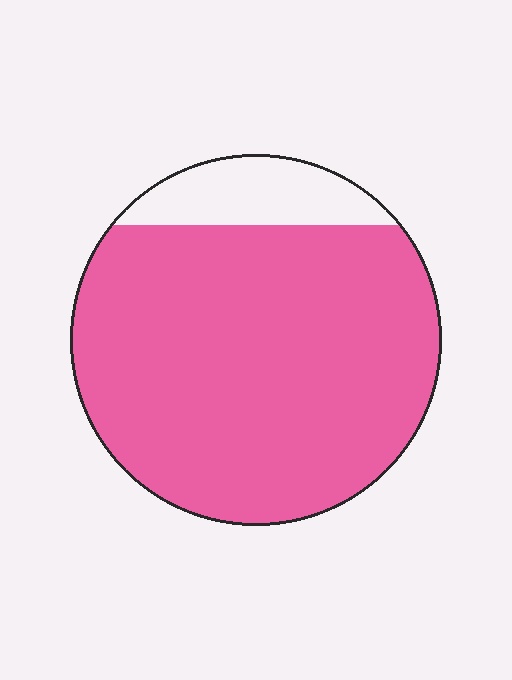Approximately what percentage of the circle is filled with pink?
Approximately 85%.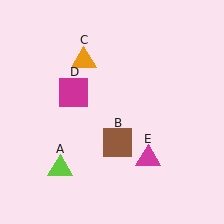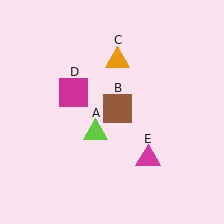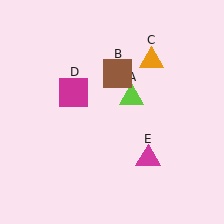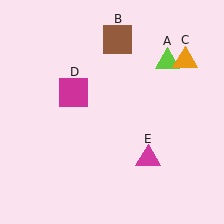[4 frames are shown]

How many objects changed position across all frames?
3 objects changed position: lime triangle (object A), brown square (object B), orange triangle (object C).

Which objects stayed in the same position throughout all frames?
Magenta square (object D) and magenta triangle (object E) remained stationary.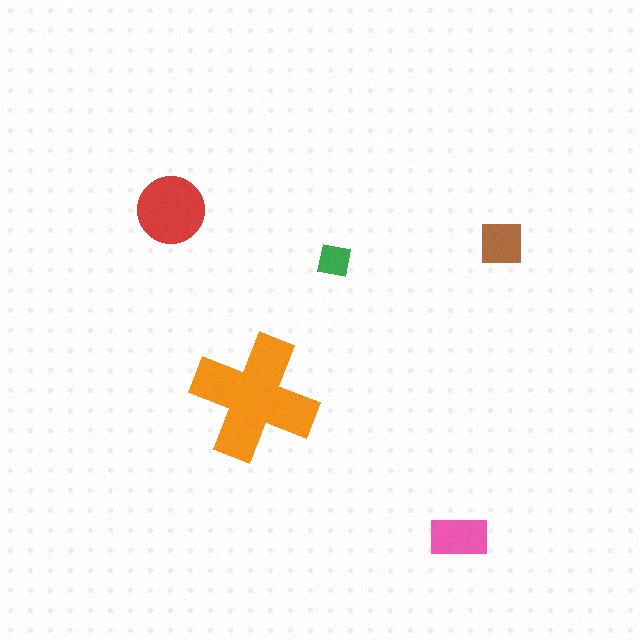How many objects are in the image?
There are 5 objects in the image.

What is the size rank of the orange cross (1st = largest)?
1st.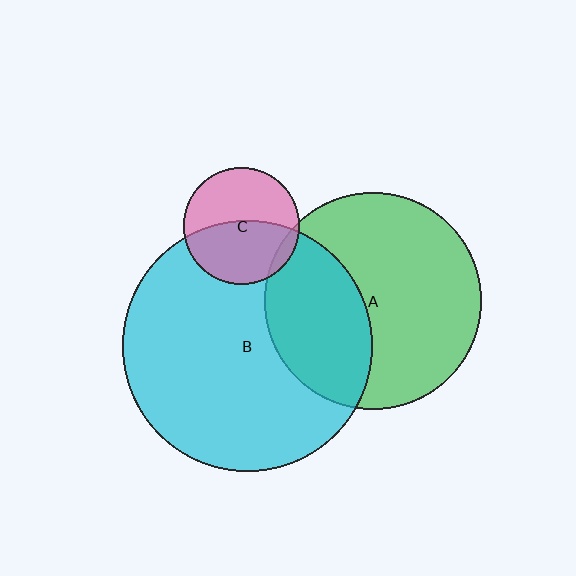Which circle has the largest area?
Circle B (cyan).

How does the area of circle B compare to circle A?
Approximately 1.3 times.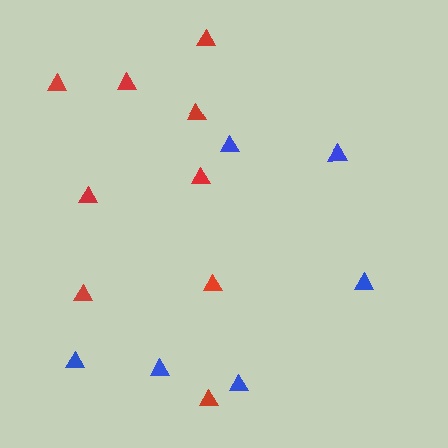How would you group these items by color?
There are 2 groups: one group of red triangles (9) and one group of blue triangles (6).